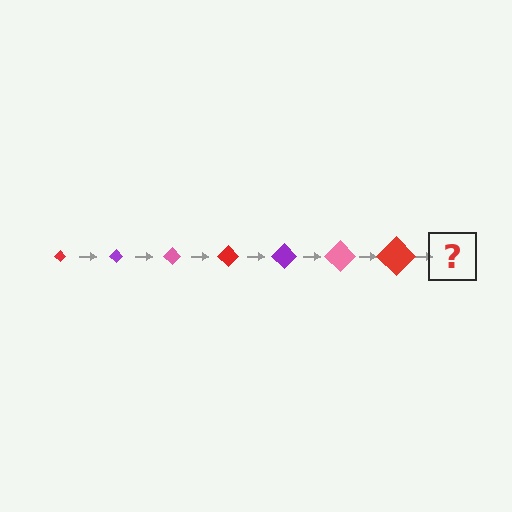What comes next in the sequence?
The next element should be a purple diamond, larger than the previous one.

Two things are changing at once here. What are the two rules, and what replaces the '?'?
The two rules are that the diamond grows larger each step and the color cycles through red, purple, and pink. The '?' should be a purple diamond, larger than the previous one.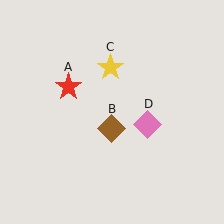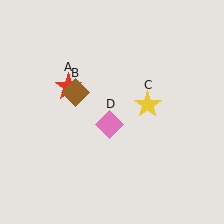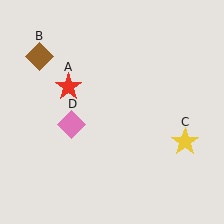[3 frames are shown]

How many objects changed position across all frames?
3 objects changed position: brown diamond (object B), yellow star (object C), pink diamond (object D).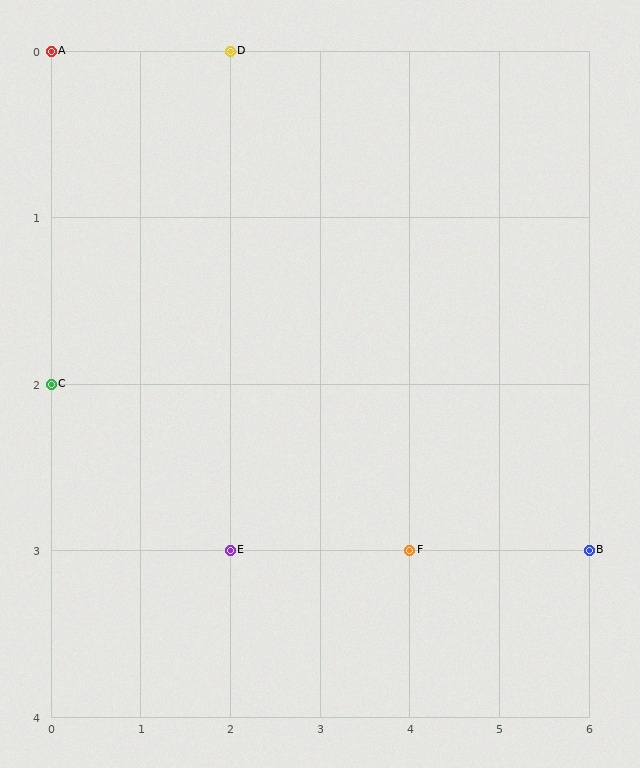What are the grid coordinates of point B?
Point B is at grid coordinates (6, 3).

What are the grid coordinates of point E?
Point E is at grid coordinates (2, 3).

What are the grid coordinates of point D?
Point D is at grid coordinates (2, 0).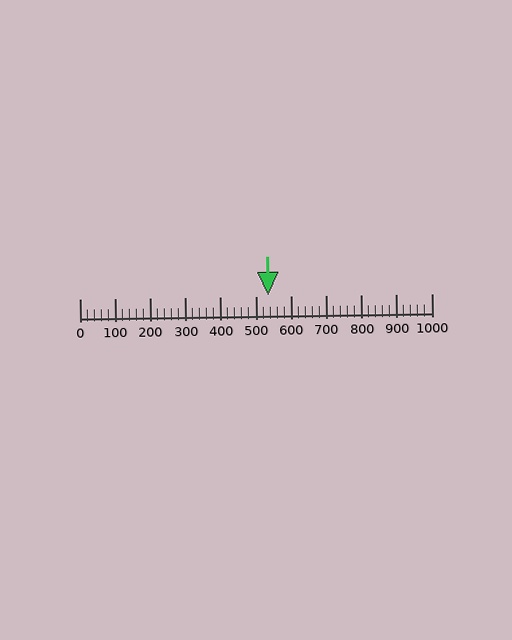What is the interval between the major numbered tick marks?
The major tick marks are spaced 100 units apart.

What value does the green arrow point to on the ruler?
The green arrow points to approximately 536.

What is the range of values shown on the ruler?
The ruler shows values from 0 to 1000.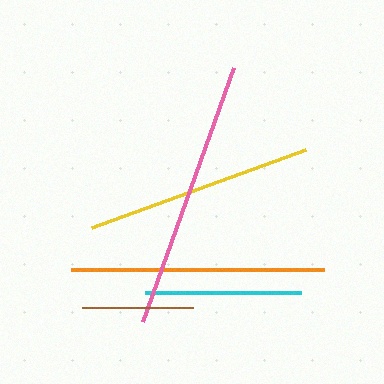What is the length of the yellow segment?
The yellow segment is approximately 227 pixels long.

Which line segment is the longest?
The pink line is the longest at approximately 270 pixels.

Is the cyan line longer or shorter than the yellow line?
The yellow line is longer than the cyan line.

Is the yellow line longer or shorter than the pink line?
The pink line is longer than the yellow line.